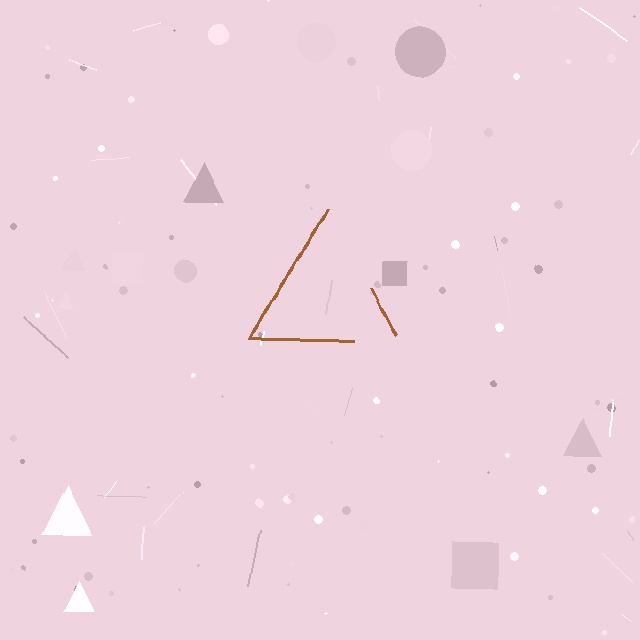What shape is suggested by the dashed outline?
The dashed outline suggests a triangle.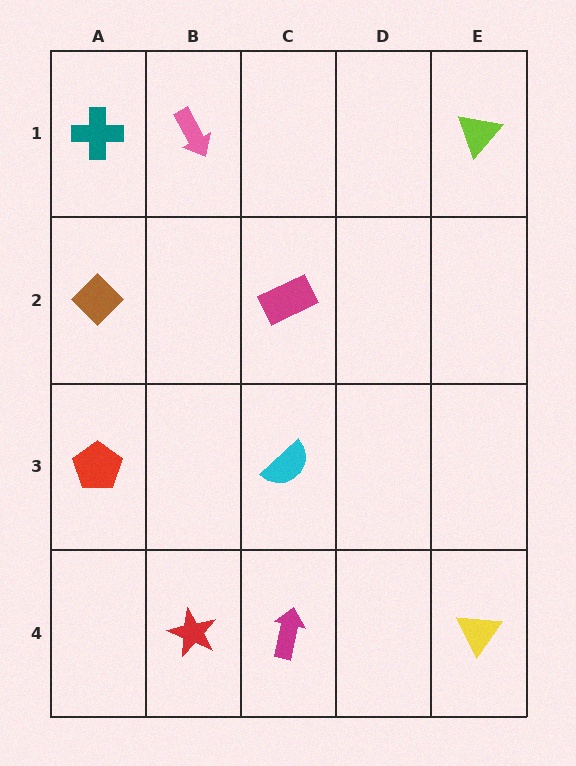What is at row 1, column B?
A pink arrow.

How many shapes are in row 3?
2 shapes.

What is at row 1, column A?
A teal cross.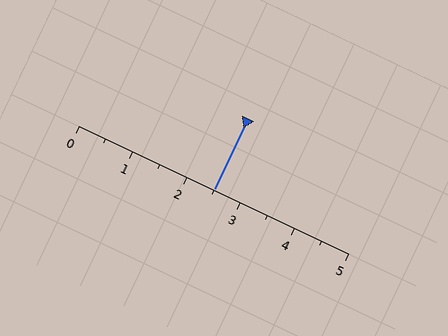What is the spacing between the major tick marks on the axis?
The major ticks are spaced 1 apart.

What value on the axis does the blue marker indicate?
The marker indicates approximately 2.5.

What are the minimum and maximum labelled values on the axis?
The axis runs from 0 to 5.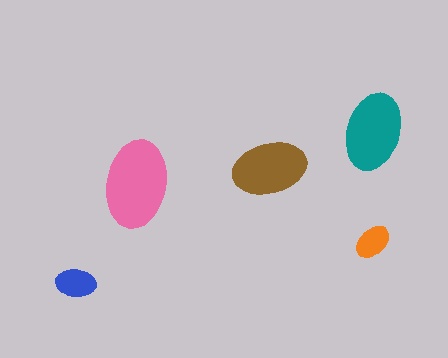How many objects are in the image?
There are 5 objects in the image.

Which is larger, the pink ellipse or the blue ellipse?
The pink one.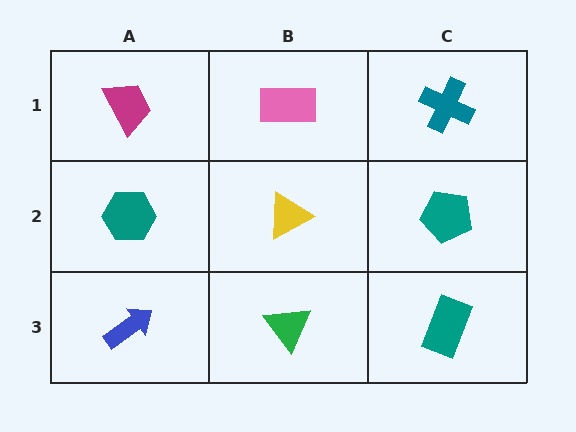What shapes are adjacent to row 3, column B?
A yellow triangle (row 2, column B), a blue arrow (row 3, column A), a teal rectangle (row 3, column C).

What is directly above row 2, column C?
A teal cross.